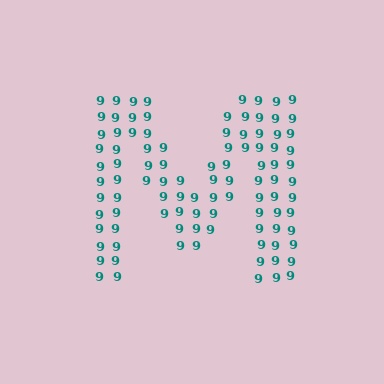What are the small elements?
The small elements are digit 9's.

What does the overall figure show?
The overall figure shows the letter M.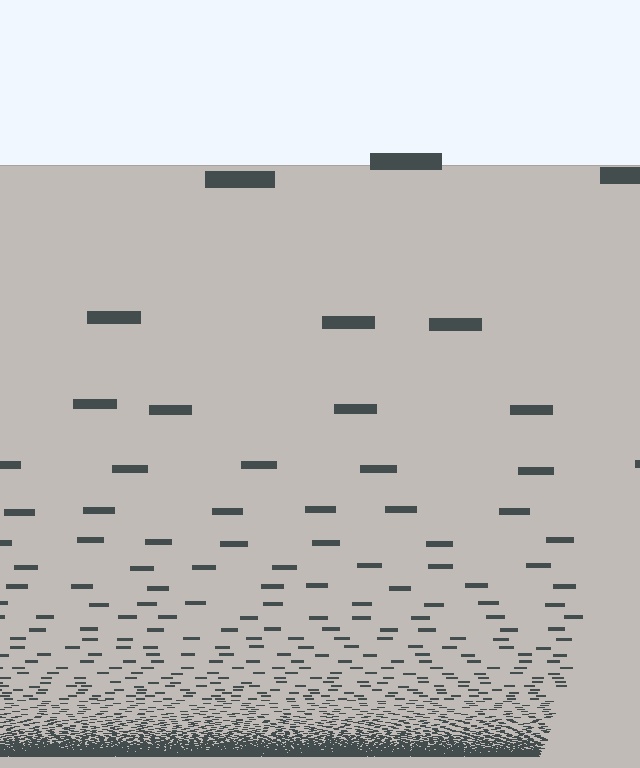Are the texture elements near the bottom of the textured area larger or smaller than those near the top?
Smaller. The gradient is inverted — elements near the bottom are smaller and denser.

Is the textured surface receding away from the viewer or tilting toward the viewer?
The surface appears to tilt toward the viewer. Texture elements get larger and sparser toward the top.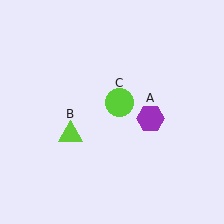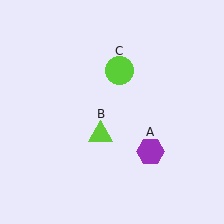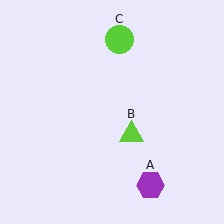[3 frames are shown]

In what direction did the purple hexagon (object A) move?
The purple hexagon (object A) moved down.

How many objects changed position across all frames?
3 objects changed position: purple hexagon (object A), lime triangle (object B), lime circle (object C).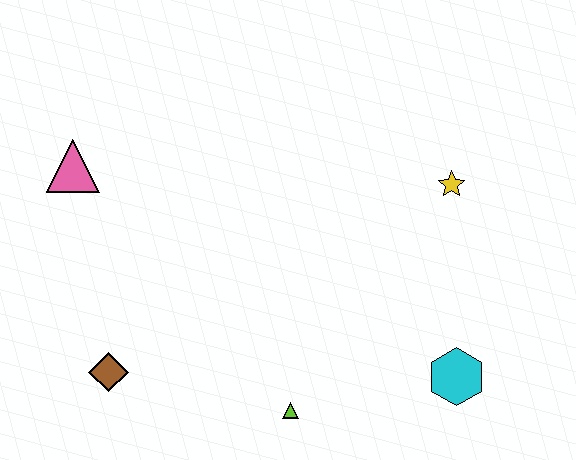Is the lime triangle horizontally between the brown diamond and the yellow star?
Yes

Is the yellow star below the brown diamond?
No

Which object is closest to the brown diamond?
The lime triangle is closest to the brown diamond.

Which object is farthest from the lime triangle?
The pink triangle is farthest from the lime triangle.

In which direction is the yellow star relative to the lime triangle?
The yellow star is above the lime triangle.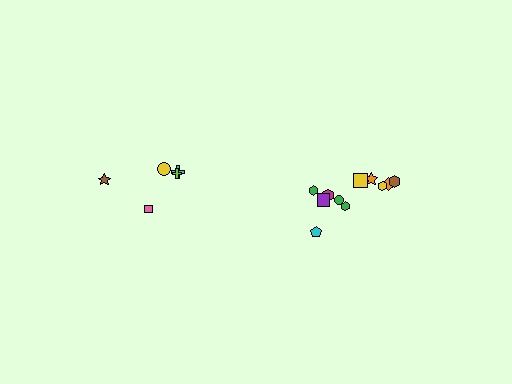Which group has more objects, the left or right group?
The right group.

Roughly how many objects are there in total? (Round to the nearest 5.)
Roughly 15 objects in total.